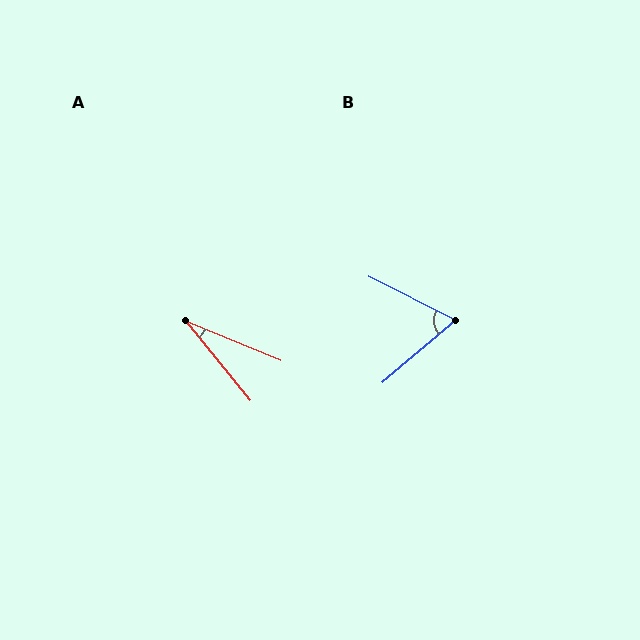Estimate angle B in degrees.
Approximately 67 degrees.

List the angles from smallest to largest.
A (29°), B (67°).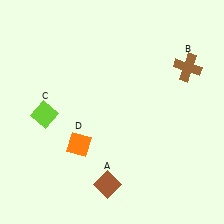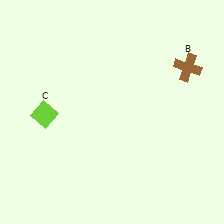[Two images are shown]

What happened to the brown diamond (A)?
The brown diamond (A) was removed in Image 2. It was in the bottom-left area of Image 1.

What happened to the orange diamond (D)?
The orange diamond (D) was removed in Image 2. It was in the bottom-left area of Image 1.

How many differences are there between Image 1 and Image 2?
There are 2 differences between the two images.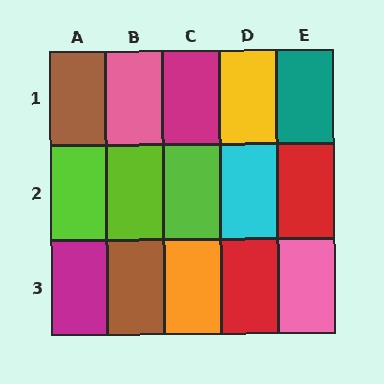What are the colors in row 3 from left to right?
Magenta, brown, orange, red, pink.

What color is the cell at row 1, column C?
Magenta.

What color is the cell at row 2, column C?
Lime.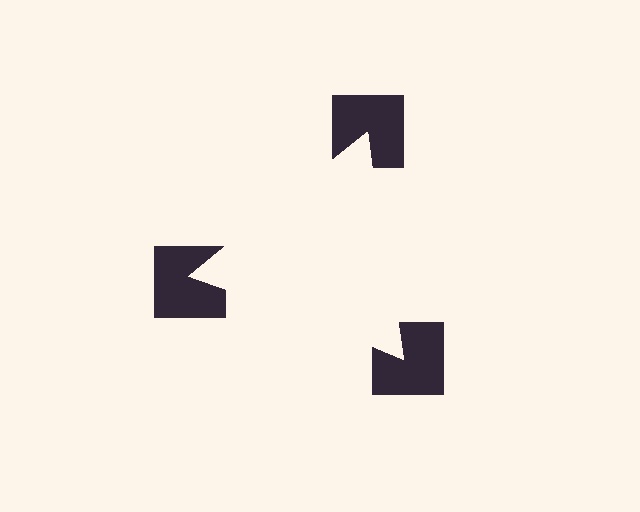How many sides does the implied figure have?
3 sides.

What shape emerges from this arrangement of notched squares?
An illusory triangle — its edges are inferred from the aligned wedge cuts in the notched squares, not physically drawn.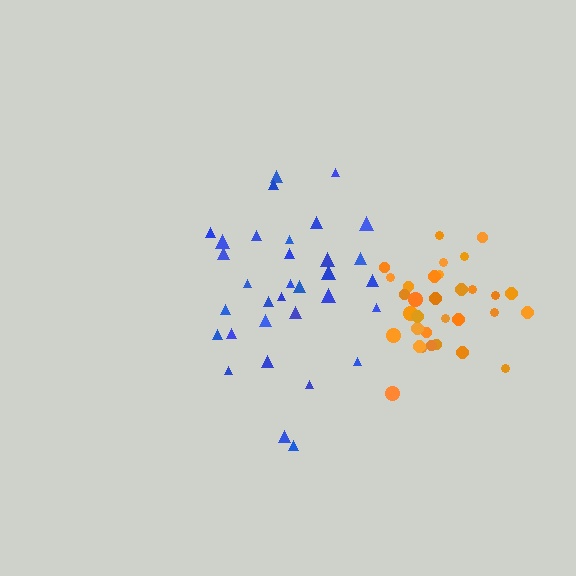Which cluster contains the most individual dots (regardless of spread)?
Blue (33).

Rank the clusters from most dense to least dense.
orange, blue.